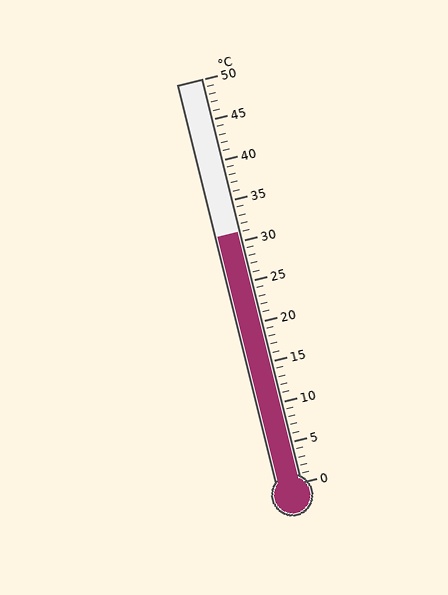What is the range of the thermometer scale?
The thermometer scale ranges from 0°C to 50°C.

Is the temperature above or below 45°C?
The temperature is below 45°C.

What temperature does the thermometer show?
The thermometer shows approximately 31°C.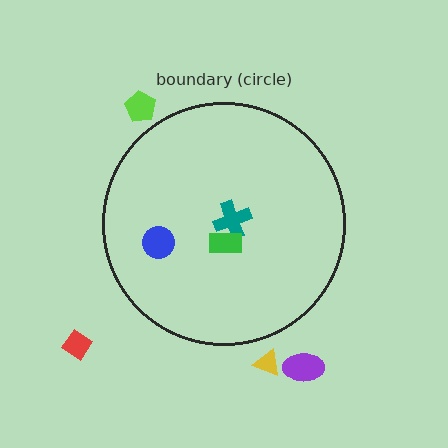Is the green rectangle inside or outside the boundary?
Inside.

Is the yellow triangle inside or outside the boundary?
Outside.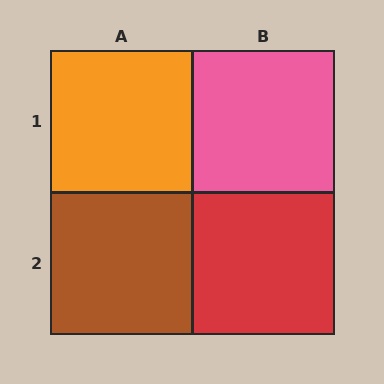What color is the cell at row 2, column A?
Brown.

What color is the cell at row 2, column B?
Red.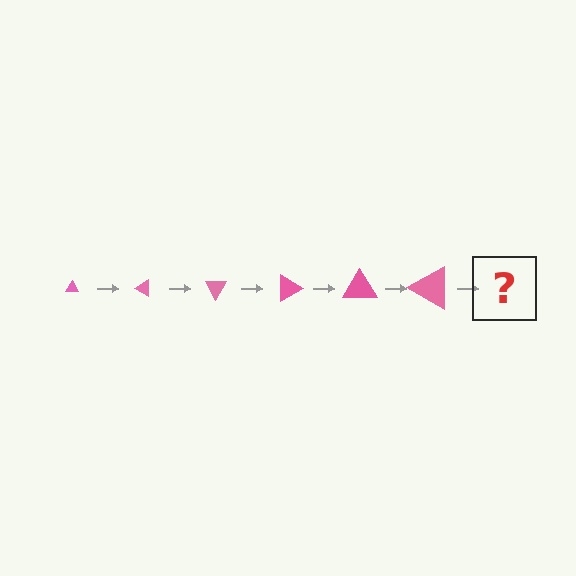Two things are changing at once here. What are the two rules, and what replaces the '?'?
The two rules are that the triangle grows larger each step and it rotates 30 degrees each step. The '?' should be a triangle, larger than the previous one and rotated 180 degrees from the start.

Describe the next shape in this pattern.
It should be a triangle, larger than the previous one and rotated 180 degrees from the start.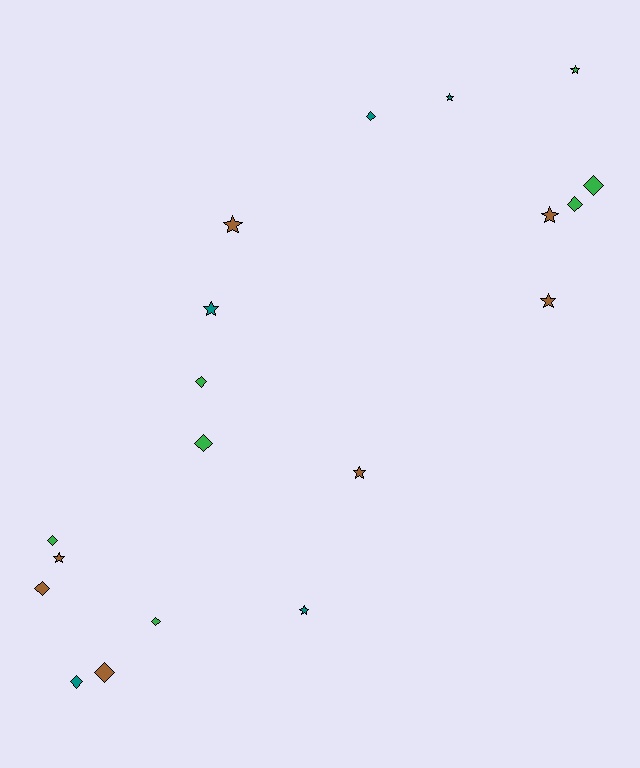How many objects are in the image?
There are 19 objects.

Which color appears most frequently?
Brown, with 7 objects.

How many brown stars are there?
There are 5 brown stars.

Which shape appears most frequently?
Diamond, with 10 objects.